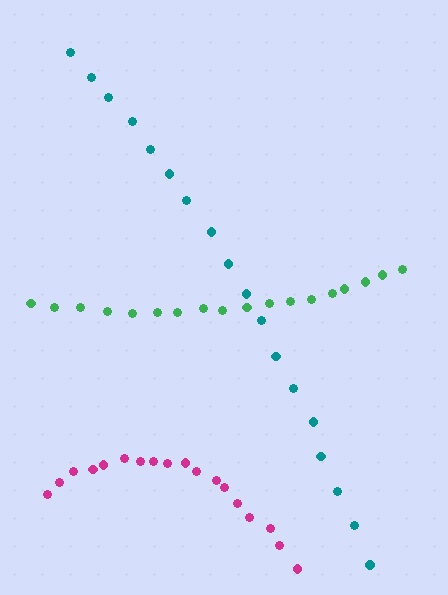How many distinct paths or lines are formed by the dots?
There are 3 distinct paths.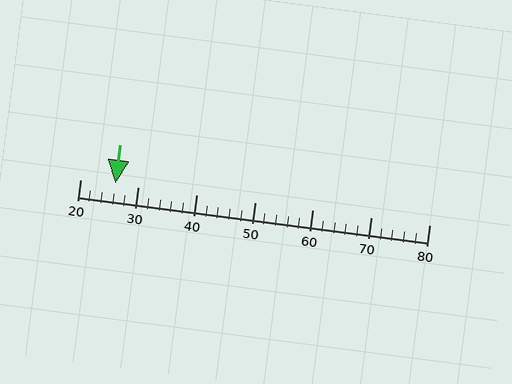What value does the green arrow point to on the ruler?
The green arrow points to approximately 26.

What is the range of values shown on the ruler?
The ruler shows values from 20 to 80.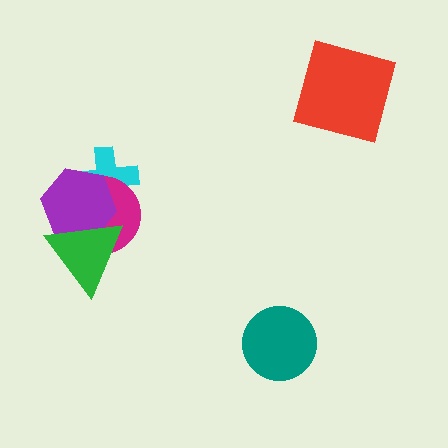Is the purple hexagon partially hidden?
Yes, it is partially covered by another shape.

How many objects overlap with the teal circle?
0 objects overlap with the teal circle.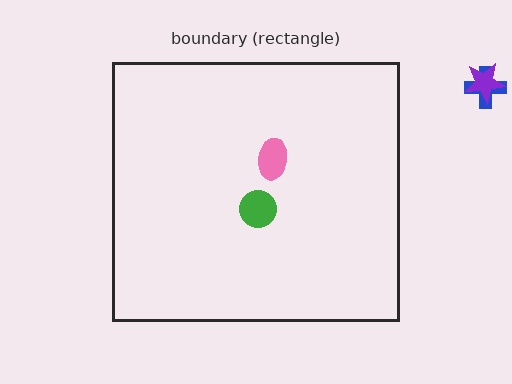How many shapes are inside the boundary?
2 inside, 2 outside.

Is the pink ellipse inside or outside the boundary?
Inside.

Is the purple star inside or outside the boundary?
Outside.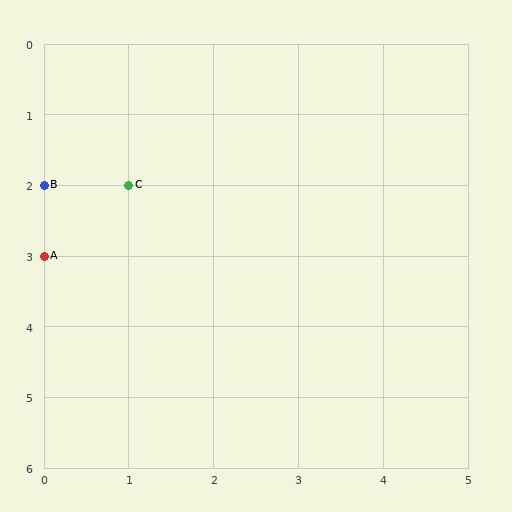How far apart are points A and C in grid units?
Points A and C are 1 column and 1 row apart (about 1.4 grid units diagonally).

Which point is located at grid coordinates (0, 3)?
Point A is at (0, 3).